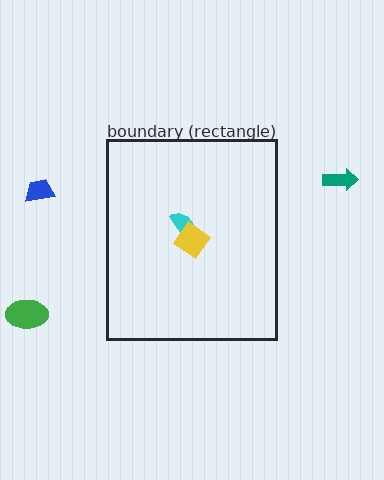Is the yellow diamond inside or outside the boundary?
Inside.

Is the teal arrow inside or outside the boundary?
Outside.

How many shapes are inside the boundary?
2 inside, 3 outside.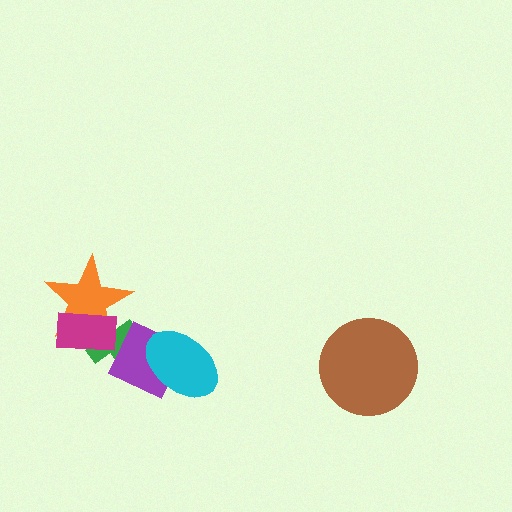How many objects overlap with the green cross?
3 objects overlap with the green cross.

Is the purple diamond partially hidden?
Yes, it is partially covered by another shape.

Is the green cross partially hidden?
Yes, it is partially covered by another shape.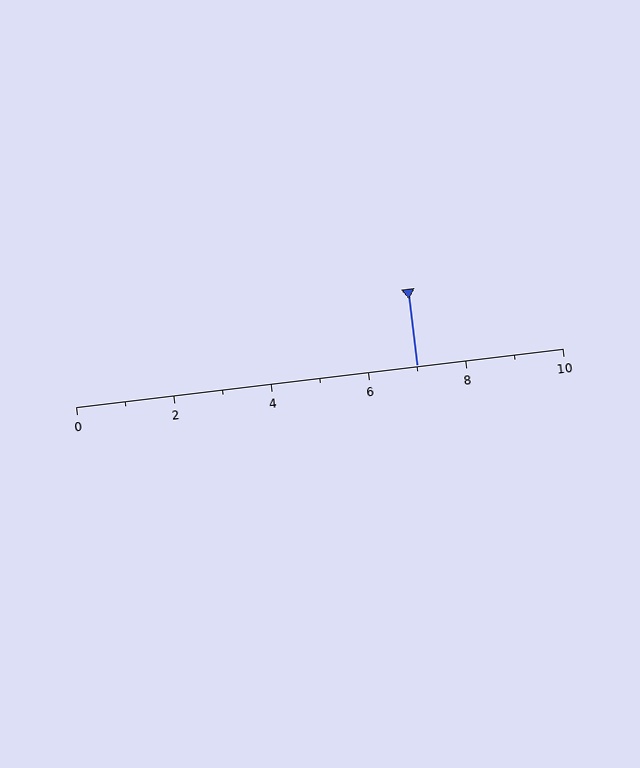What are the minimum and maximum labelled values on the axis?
The axis runs from 0 to 10.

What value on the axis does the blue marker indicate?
The marker indicates approximately 7.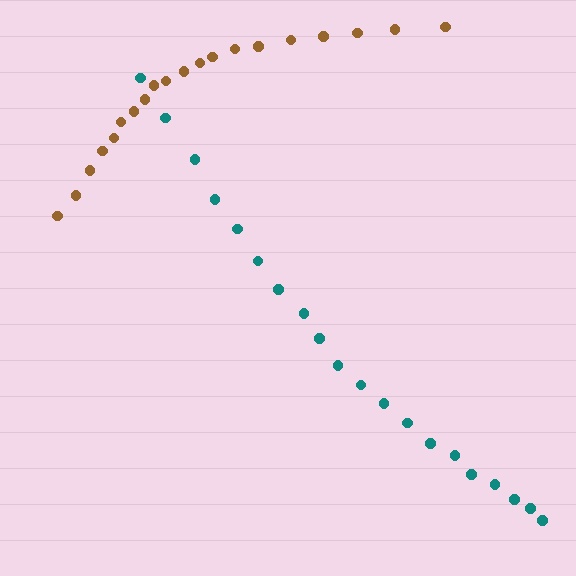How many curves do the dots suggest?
There are 2 distinct paths.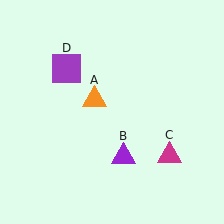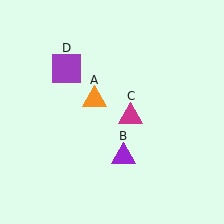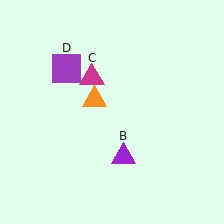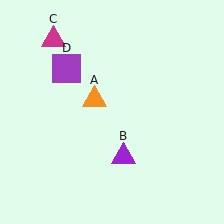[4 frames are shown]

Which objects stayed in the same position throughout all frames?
Orange triangle (object A) and purple triangle (object B) and purple square (object D) remained stationary.